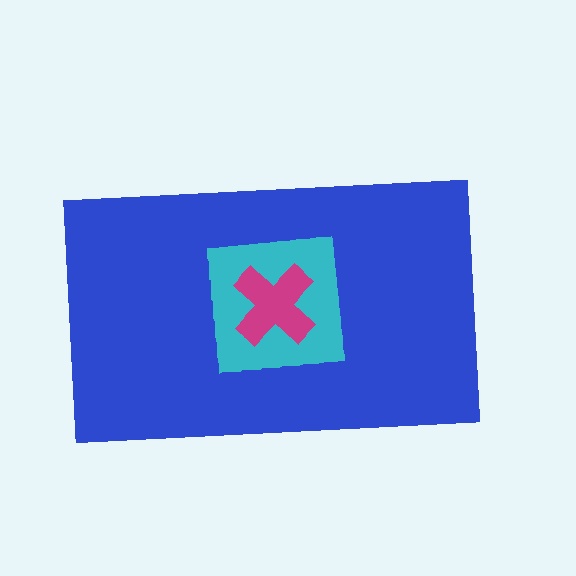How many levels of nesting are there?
3.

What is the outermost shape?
The blue rectangle.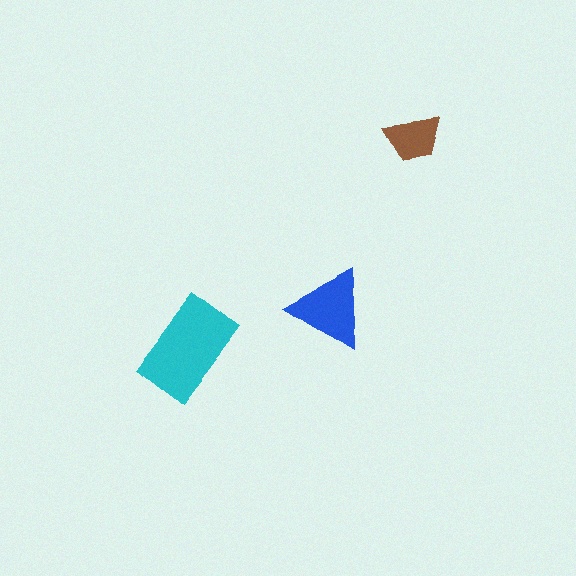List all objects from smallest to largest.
The brown trapezoid, the blue triangle, the cyan rectangle.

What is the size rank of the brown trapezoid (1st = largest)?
3rd.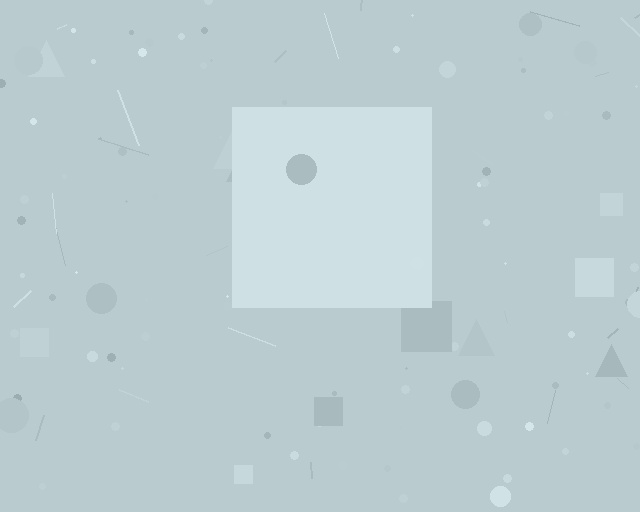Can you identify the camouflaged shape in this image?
The camouflaged shape is a square.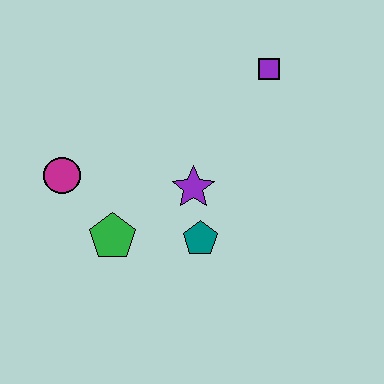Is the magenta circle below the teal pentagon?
No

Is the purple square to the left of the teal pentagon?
No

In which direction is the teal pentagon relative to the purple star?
The teal pentagon is below the purple star.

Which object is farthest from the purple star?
The purple square is farthest from the purple star.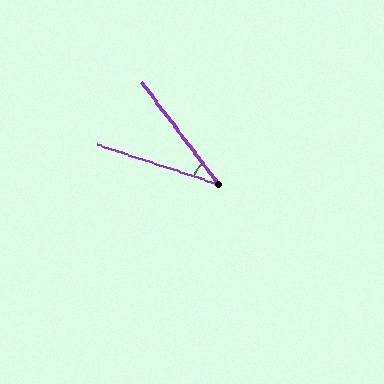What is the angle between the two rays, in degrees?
Approximately 35 degrees.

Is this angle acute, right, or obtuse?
It is acute.